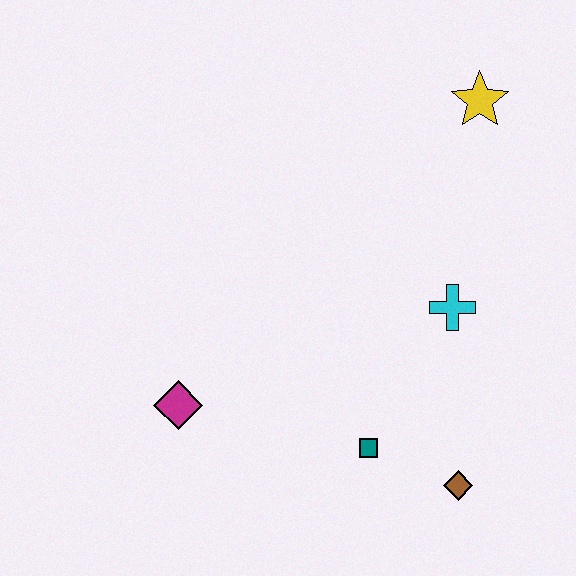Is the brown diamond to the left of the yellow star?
Yes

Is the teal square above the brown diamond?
Yes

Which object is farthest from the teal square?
The yellow star is farthest from the teal square.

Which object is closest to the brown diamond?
The teal square is closest to the brown diamond.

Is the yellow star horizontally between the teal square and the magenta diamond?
No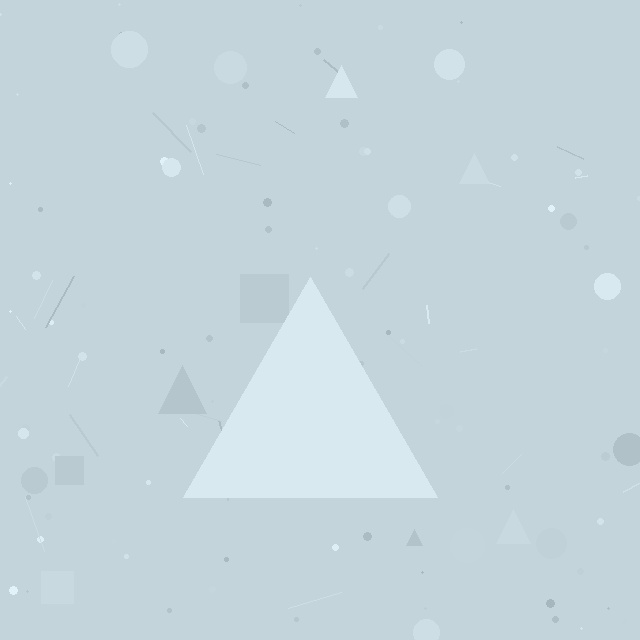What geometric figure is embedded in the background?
A triangle is embedded in the background.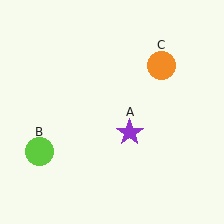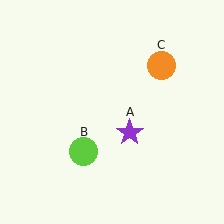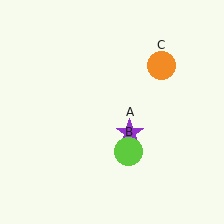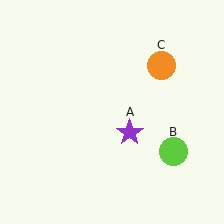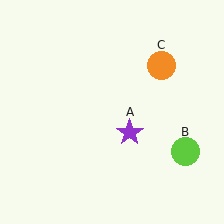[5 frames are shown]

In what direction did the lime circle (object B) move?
The lime circle (object B) moved right.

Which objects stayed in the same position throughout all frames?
Purple star (object A) and orange circle (object C) remained stationary.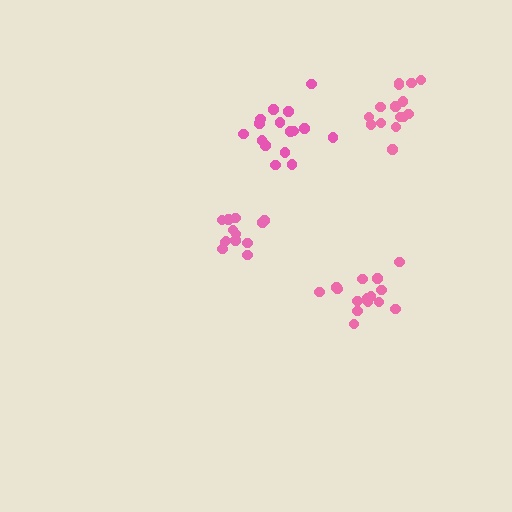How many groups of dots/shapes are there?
There are 4 groups.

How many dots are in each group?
Group 1: 15 dots, Group 2: 13 dots, Group 3: 16 dots, Group 4: 16 dots (60 total).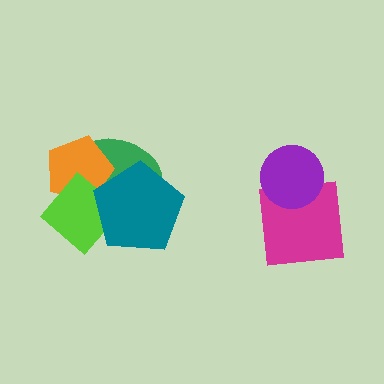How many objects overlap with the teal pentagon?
3 objects overlap with the teal pentagon.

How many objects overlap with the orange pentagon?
3 objects overlap with the orange pentagon.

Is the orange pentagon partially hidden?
Yes, it is partially covered by another shape.